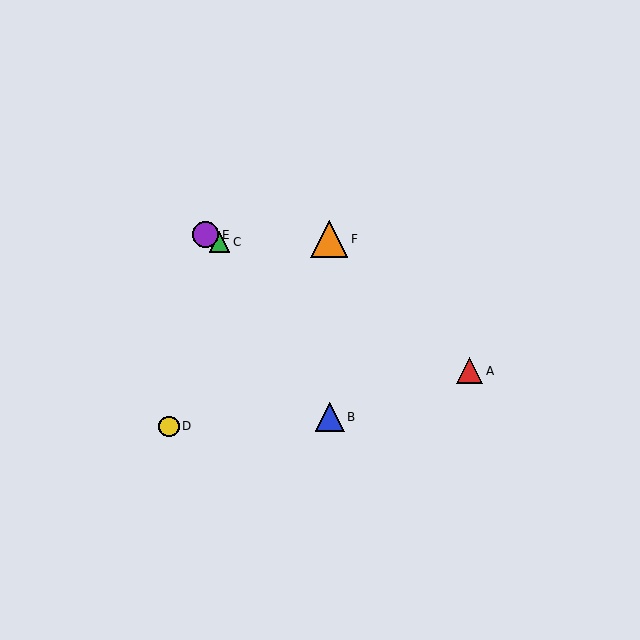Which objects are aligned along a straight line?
Objects A, C, E are aligned along a straight line.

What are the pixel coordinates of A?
Object A is at (470, 371).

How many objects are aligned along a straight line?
3 objects (A, C, E) are aligned along a straight line.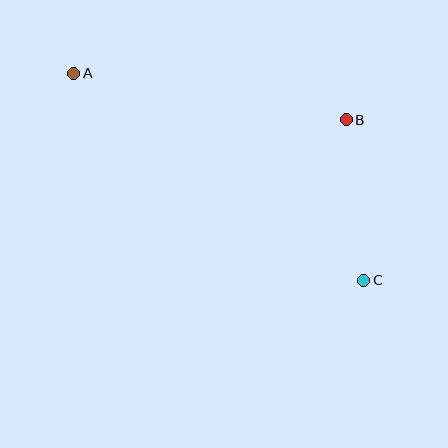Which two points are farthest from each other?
Points A and C are farthest from each other.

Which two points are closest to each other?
Points B and C are closest to each other.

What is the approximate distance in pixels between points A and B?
The distance between A and B is approximately 276 pixels.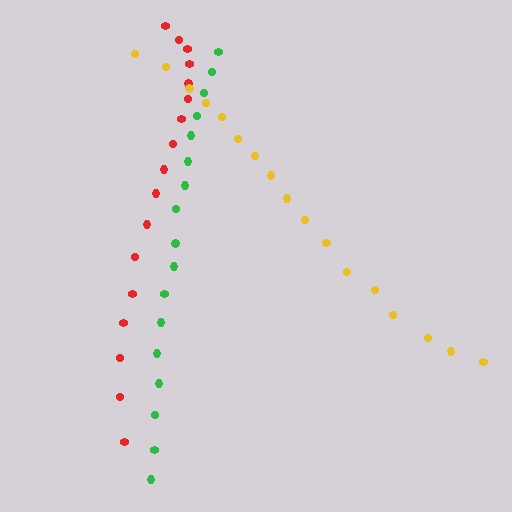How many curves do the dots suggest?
There are 3 distinct paths.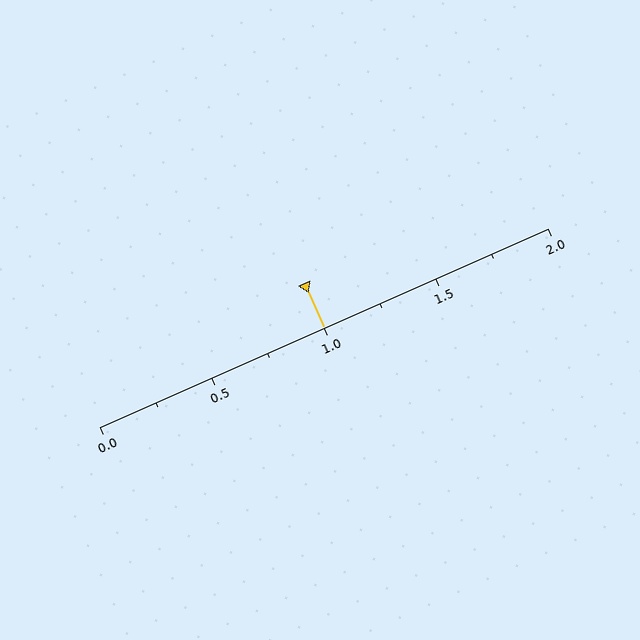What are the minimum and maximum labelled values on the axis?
The axis runs from 0.0 to 2.0.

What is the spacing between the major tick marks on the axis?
The major ticks are spaced 0.5 apart.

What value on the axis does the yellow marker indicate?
The marker indicates approximately 1.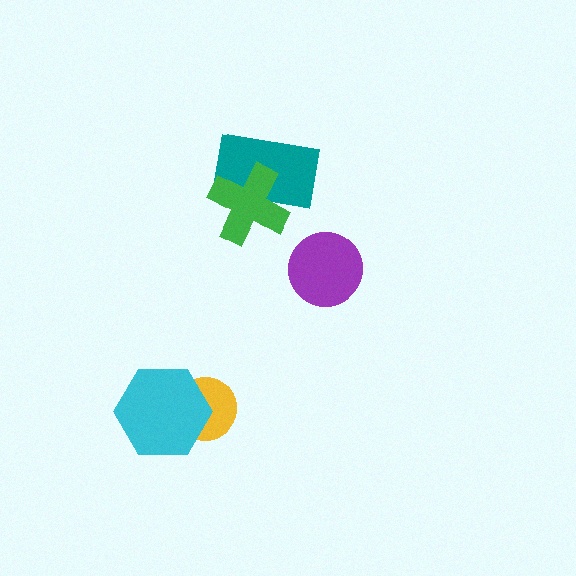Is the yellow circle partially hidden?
Yes, it is partially covered by another shape.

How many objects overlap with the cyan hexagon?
1 object overlaps with the cyan hexagon.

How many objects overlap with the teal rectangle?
1 object overlaps with the teal rectangle.